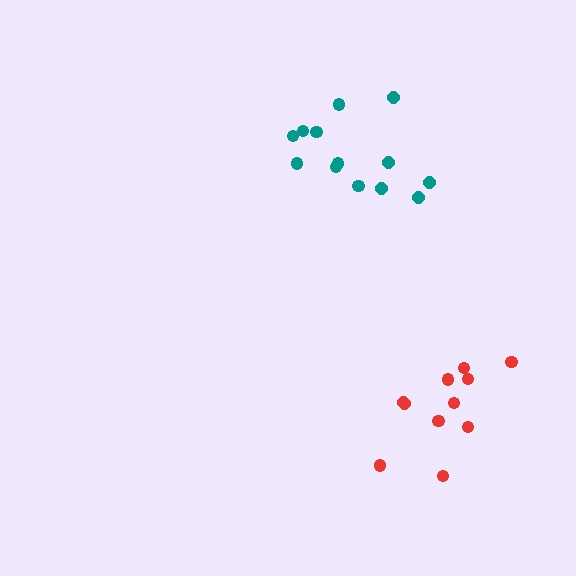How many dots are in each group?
Group 1: 13 dots, Group 2: 11 dots (24 total).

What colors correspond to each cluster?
The clusters are colored: teal, red.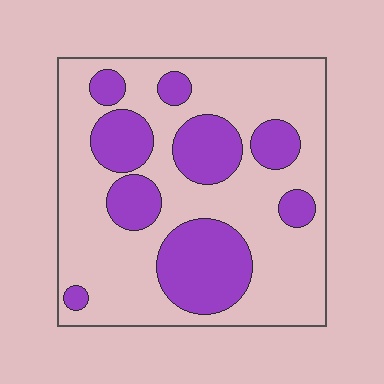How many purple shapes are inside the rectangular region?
9.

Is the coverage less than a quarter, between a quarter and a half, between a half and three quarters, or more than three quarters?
Between a quarter and a half.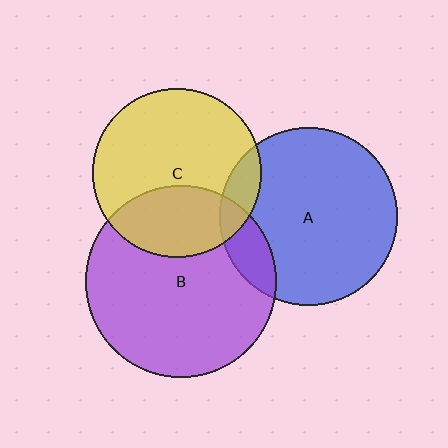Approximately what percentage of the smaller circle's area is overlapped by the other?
Approximately 30%.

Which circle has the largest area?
Circle B (purple).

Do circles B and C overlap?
Yes.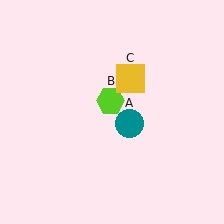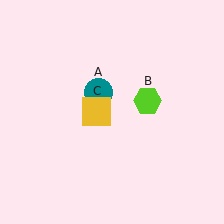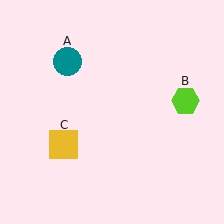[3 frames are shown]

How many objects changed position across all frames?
3 objects changed position: teal circle (object A), lime hexagon (object B), yellow square (object C).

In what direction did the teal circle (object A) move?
The teal circle (object A) moved up and to the left.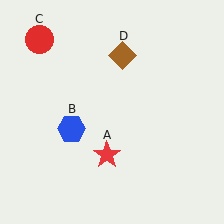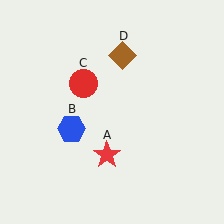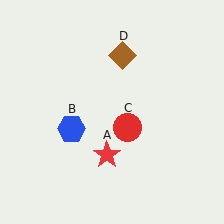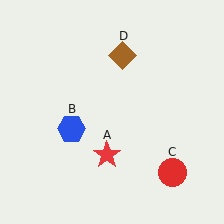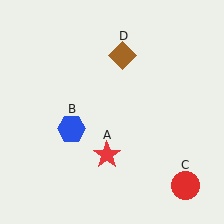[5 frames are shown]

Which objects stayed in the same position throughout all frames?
Red star (object A) and blue hexagon (object B) and brown diamond (object D) remained stationary.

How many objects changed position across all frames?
1 object changed position: red circle (object C).